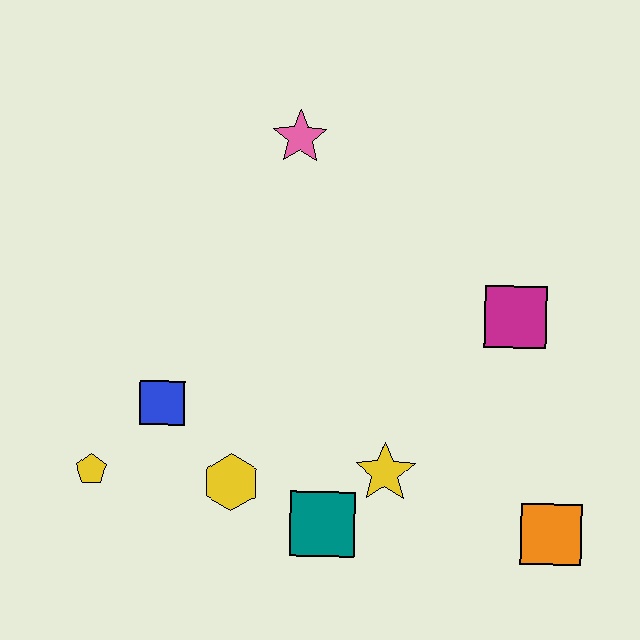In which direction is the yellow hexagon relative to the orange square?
The yellow hexagon is to the left of the orange square.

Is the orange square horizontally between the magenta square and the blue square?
No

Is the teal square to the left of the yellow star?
Yes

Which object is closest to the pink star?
The magenta square is closest to the pink star.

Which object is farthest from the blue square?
The orange square is farthest from the blue square.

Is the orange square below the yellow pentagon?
Yes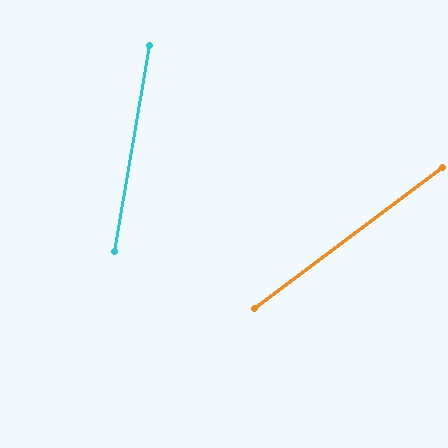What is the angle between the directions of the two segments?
Approximately 44 degrees.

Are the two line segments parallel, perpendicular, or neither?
Neither parallel nor perpendicular — they differ by about 44°.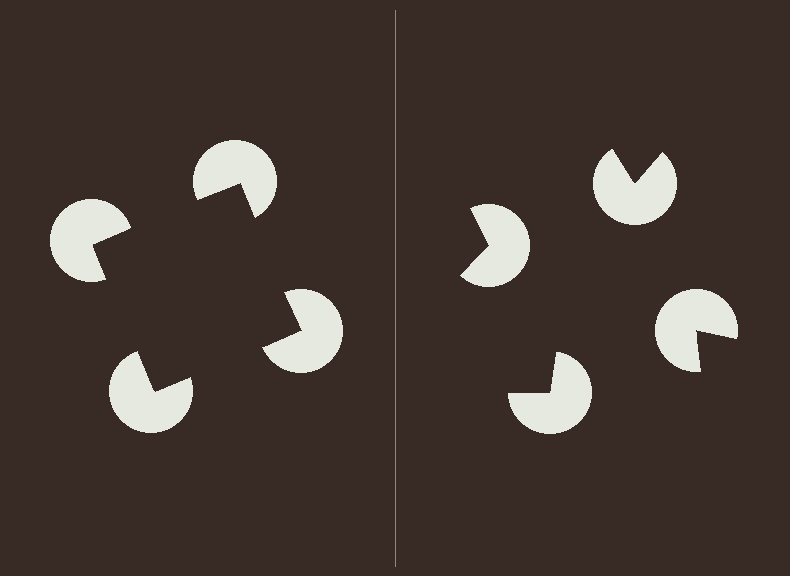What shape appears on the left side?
An illusory square.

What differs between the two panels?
The pac-man discs are positioned identically on both sides; only the wedge orientations differ. On the left they align to a square; on the right they are misaligned.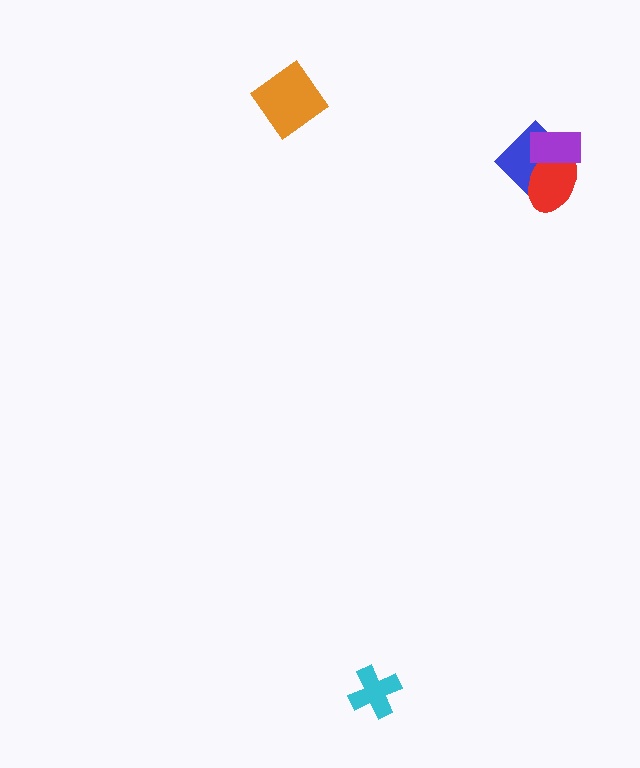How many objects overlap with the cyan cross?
0 objects overlap with the cyan cross.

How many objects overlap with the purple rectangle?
2 objects overlap with the purple rectangle.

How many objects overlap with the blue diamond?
2 objects overlap with the blue diamond.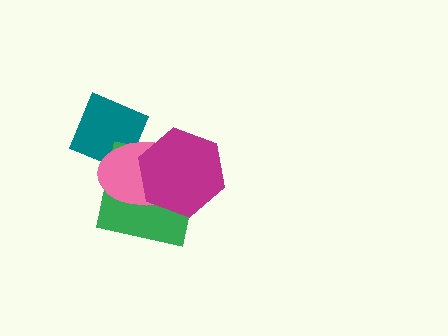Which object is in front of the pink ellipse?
The magenta hexagon is in front of the pink ellipse.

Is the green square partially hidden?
Yes, it is partially covered by another shape.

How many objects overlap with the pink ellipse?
3 objects overlap with the pink ellipse.